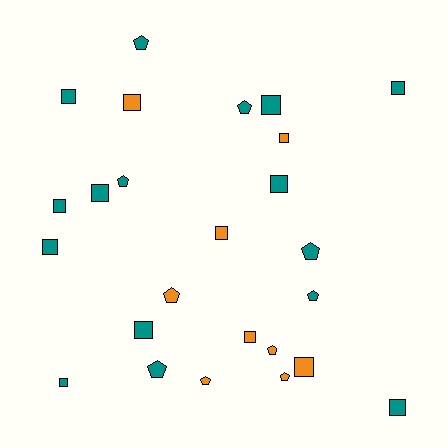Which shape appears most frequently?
Square, with 15 objects.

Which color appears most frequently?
Teal, with 16 objects.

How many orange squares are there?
There are 5 orange squares.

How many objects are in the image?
There are 25 objects.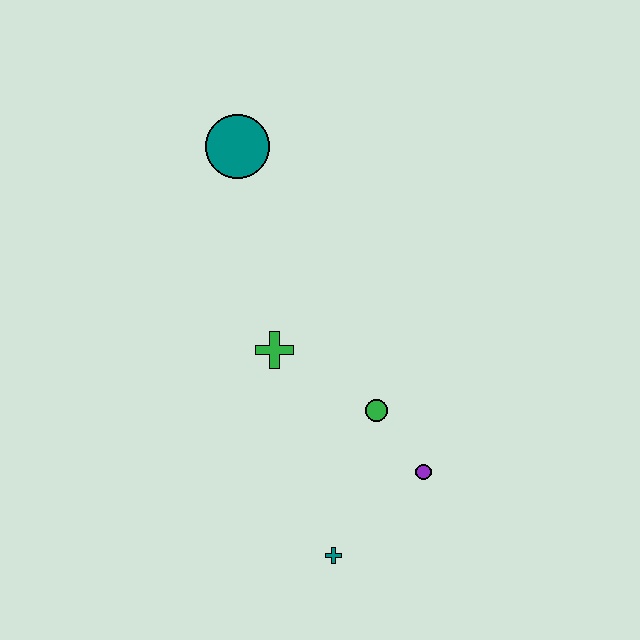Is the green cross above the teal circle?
No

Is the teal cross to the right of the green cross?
Yes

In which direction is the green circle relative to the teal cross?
The green circle is above the teal cross.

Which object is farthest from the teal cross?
The teal circle is farthest from the teal cross.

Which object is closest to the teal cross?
The purple circle is closest to the teal cross.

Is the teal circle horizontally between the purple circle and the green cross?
No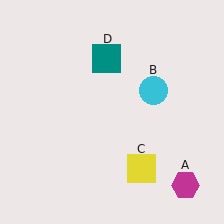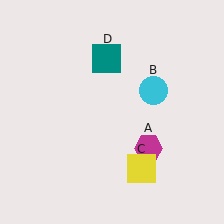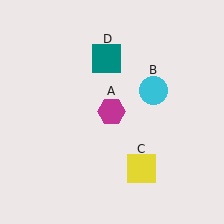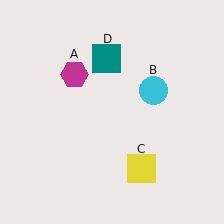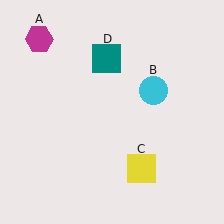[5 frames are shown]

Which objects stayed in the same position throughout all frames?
Cyan circle (object B) and yellow square (object C) and teal square (object D) remained stationary.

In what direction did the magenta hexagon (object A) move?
The magenta hexagon (object A) moved up and to the left.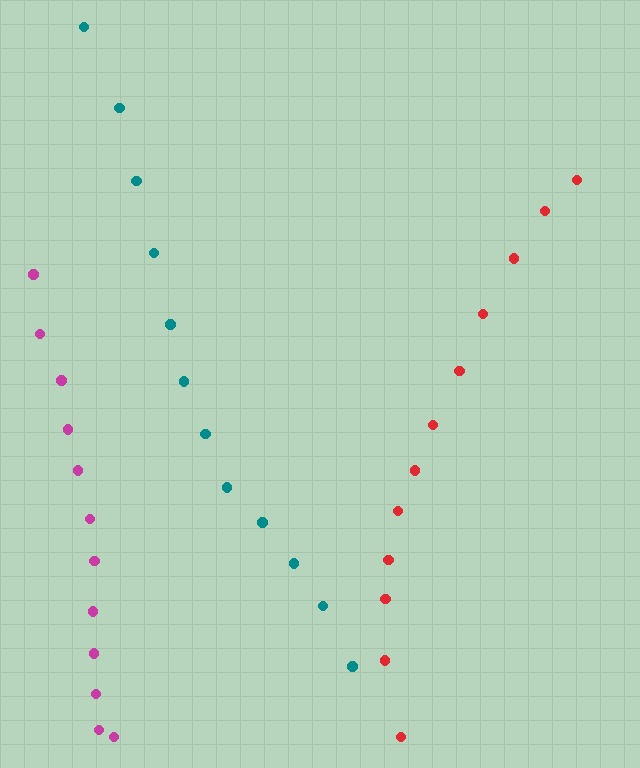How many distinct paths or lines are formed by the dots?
There are 3 distinct paths.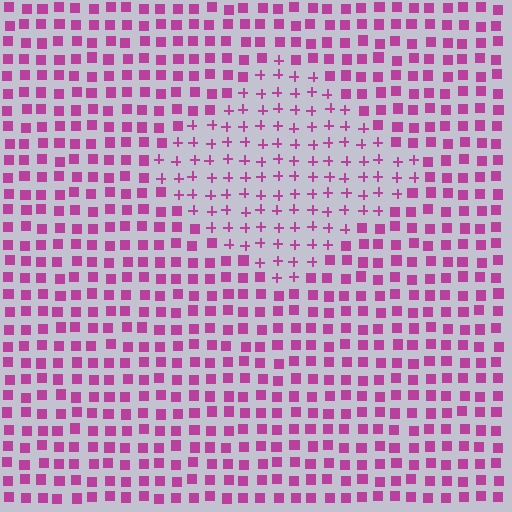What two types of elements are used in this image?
The image uses plus signs inside the diamond region and squares outside it.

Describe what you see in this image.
The image is filled with small magenta elements arranged in a uniform grid. A diamond-shaped region contains plus signs, while the surrounding area contains squares. The boundary is defined purely by the change in element shape.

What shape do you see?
I see a diamond.